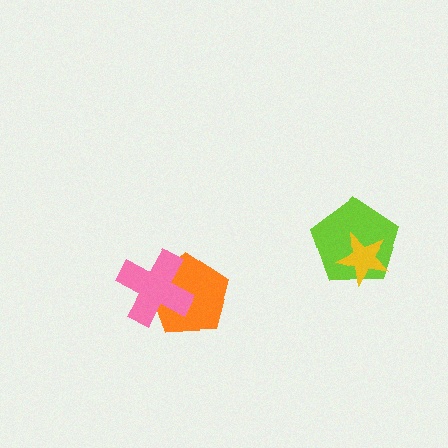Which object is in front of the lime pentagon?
The yellow star is in front of the lime pentagon.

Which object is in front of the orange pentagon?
The pink cross is in front of the orange pentagon.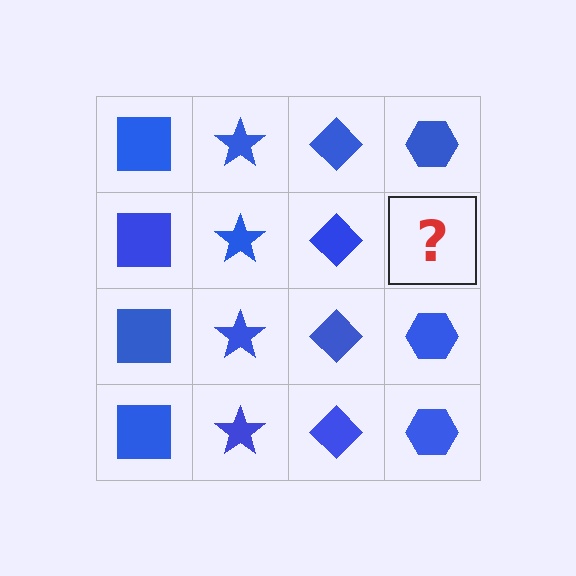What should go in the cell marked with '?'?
The missing cell should contain a blue hexagon.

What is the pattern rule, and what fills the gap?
The rule is that each column has a consistent shape. The gap should be filled with a blue hexagon.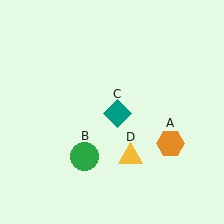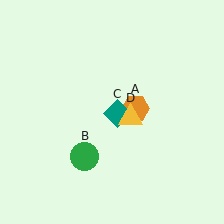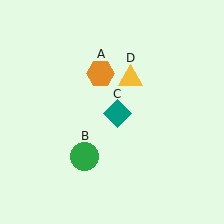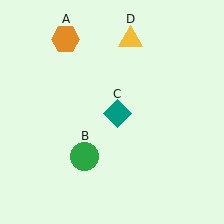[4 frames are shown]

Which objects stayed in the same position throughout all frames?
Green circle (object B) and teal diamond (object C) remained stationary.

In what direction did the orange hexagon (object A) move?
The orange hexagon (object A) moved up and to the left.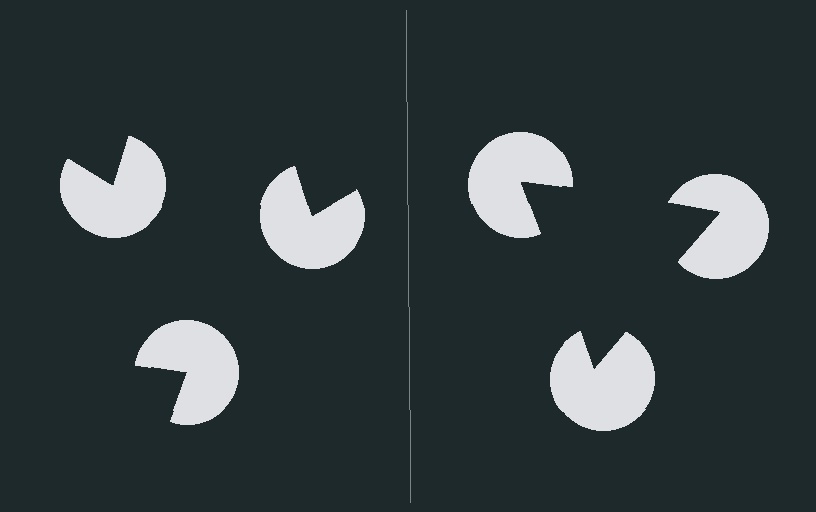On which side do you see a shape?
An illusory triangle appears on the right side. On the left side the wedge cuts are rotated, so no coherent shape forms.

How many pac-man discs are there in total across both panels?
6 — 3 on each side.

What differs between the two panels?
The pac-man discs are positioned identically on both sides; only the wedge orientations differ. On the right they align to a triangle; on the left they are misaligned.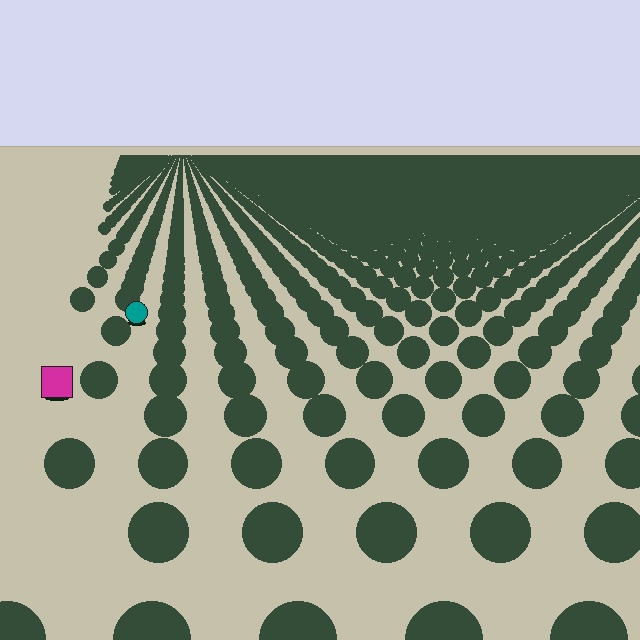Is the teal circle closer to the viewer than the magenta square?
No. The magenta square is closer — you can tell from the texture gradient: the ground texture is coarser near it.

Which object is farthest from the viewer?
The teal circle is farthest from the viewer. It appears smaller and the ground texture around it is denser.